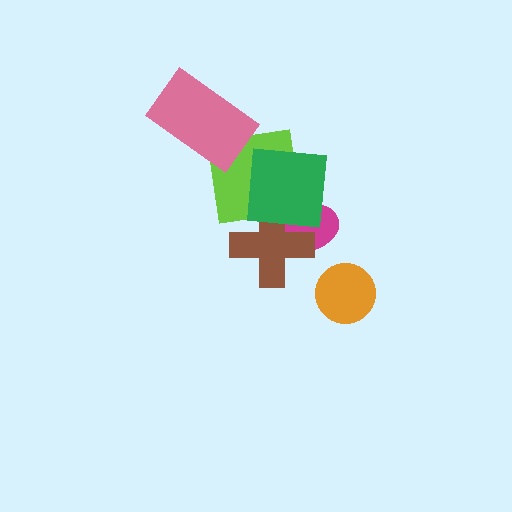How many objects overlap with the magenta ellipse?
3 objects overlap with the magenta ellipse.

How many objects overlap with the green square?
3 objects overlap with the green square.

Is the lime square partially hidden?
Yes, it is partially covered by another shape.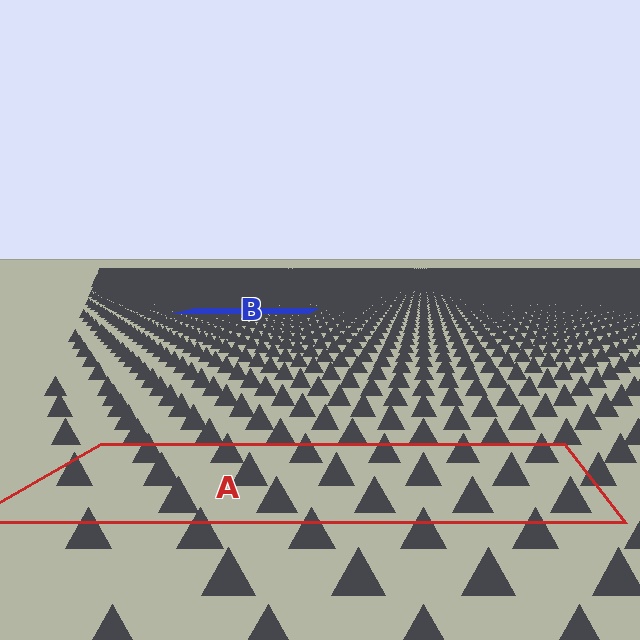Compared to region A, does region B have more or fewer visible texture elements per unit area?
Region B has more texture elements per unit area — they are packed more densely because it is farther away.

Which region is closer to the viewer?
Region A is closer. The texture elements there are larger and more spread out.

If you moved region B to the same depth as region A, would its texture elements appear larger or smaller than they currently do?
They would appear larger. At a closer depth, the same texture elements are projected at a bigger on-screen size.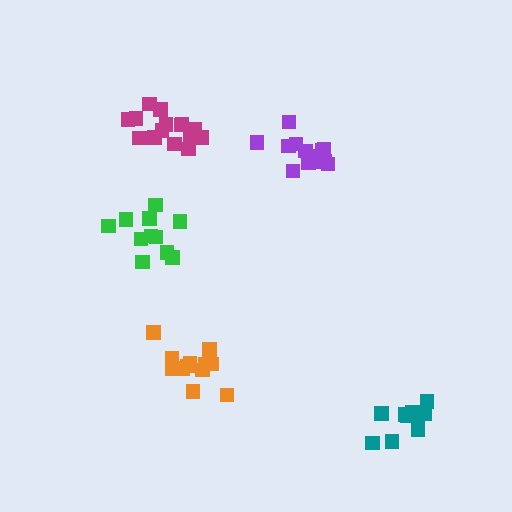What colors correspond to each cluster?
The clusters are colored: green, purple, teal, magenta, orange.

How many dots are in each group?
Group 1: 11 dots, Group 2: 13 dots, Group 3: 11 dots, Group 4: 15 dots, Group 5: 12 dots (62 total).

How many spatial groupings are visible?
There are 5 spatial groupings.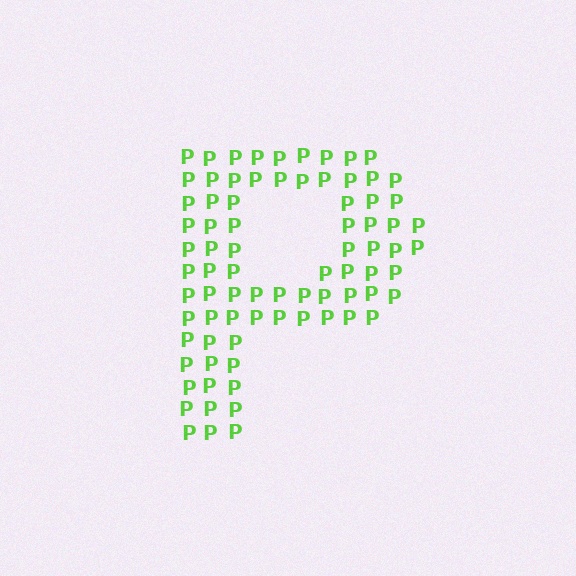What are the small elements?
The small elements are letter P's.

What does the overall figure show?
The overall figure shows the letter P.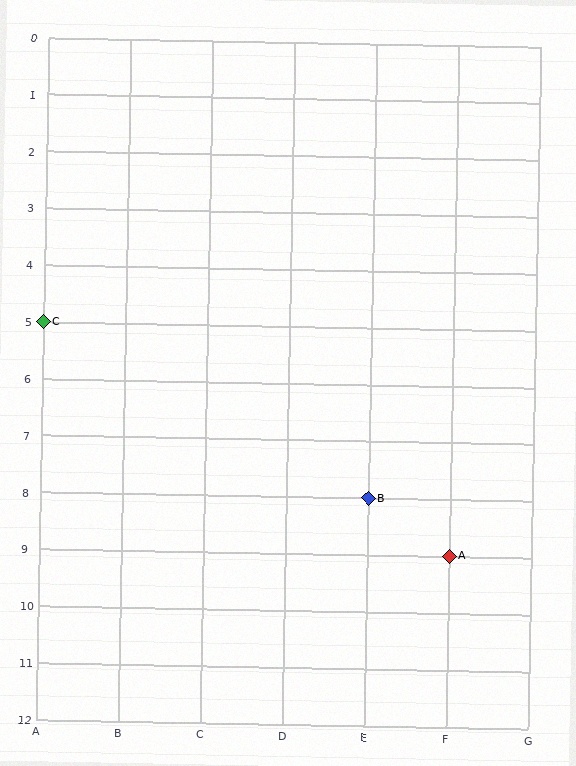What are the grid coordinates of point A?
Point A is at grid coordinates (F, 9).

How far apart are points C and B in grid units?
Points C and B are 4 columns and 3 rows apart (about 5.0 grid units diagonally).